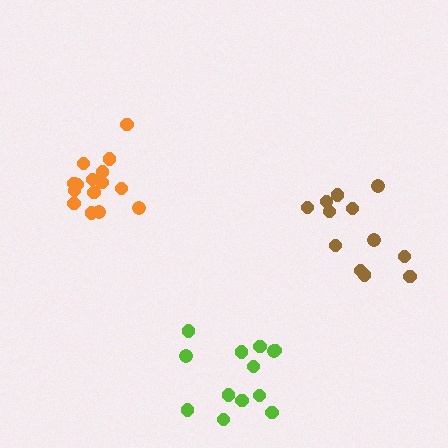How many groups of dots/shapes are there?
There are 3 groups.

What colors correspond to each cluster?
The clusters are colored: lime, orange, brown.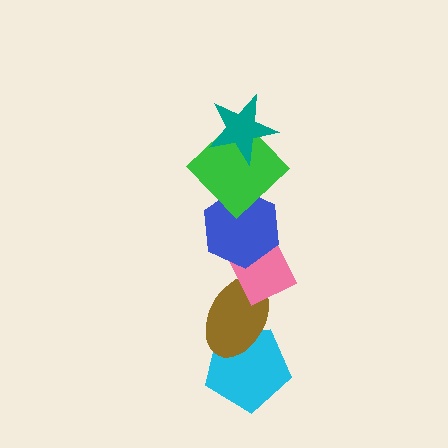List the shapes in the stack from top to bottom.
From top to bottom: the teal star, the green diamond, the blue hexagon, the pink rectangle, the brown ellipse, the cyan pentagon.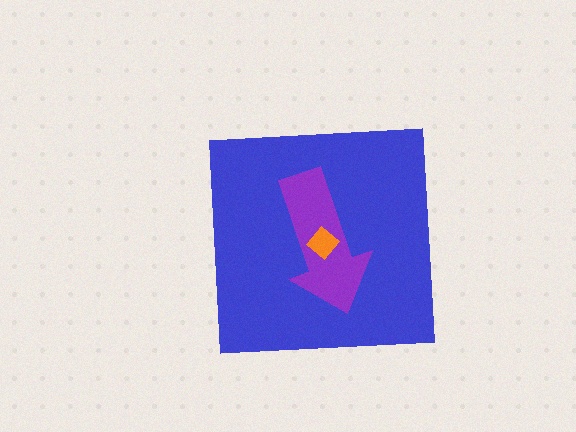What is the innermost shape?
The orange diamond.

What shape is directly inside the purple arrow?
The orange diamond.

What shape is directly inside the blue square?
The purple arrow.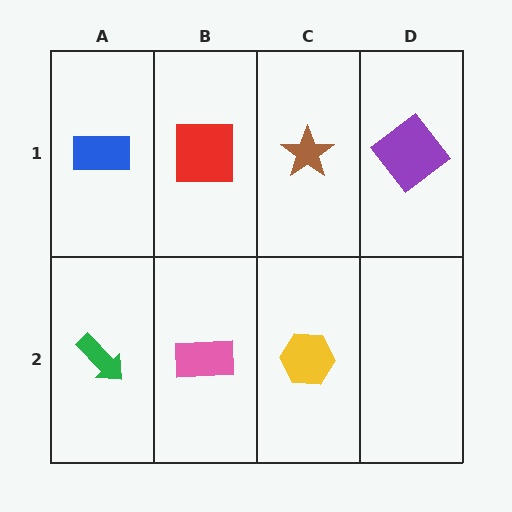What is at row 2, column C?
A yellow hexagon.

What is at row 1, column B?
A red square.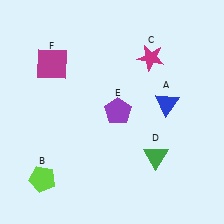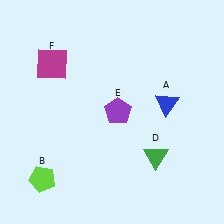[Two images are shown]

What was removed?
The magenta star (C) was removed in Image 2.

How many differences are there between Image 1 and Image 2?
There is 1 difference between the two images.